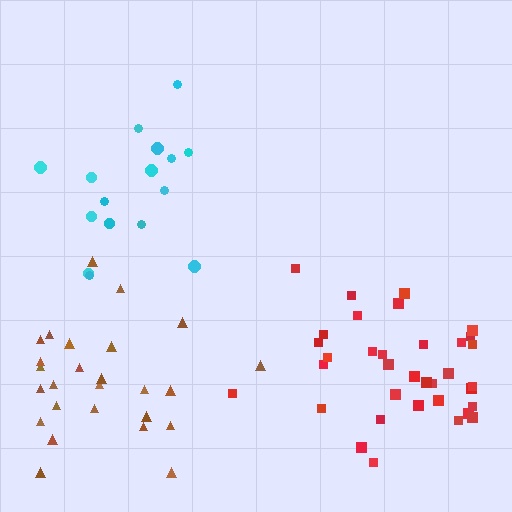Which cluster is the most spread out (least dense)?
Cyan.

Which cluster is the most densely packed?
Red.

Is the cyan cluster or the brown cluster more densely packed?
Brown.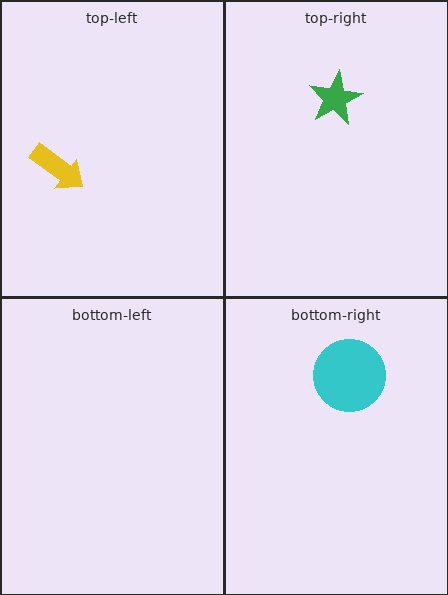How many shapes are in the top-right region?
1.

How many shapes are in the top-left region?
1.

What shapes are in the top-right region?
The green star.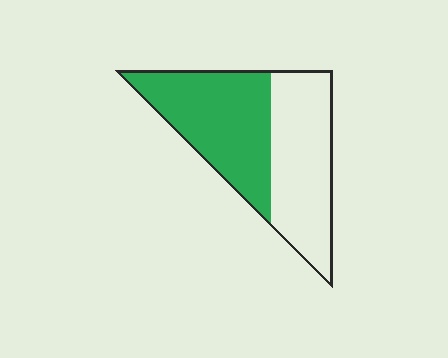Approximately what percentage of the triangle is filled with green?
Approximately 50%.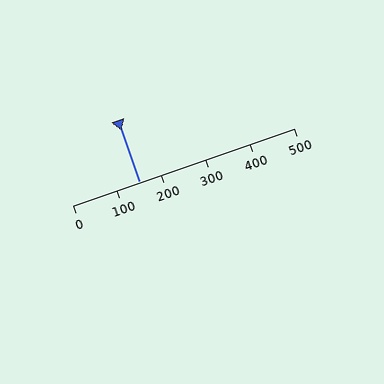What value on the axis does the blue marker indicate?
The marker indicates approximately 150.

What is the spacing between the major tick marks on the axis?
The major ticks are spaced 100 apart.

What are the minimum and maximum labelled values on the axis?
The axis runs from 0 to 500.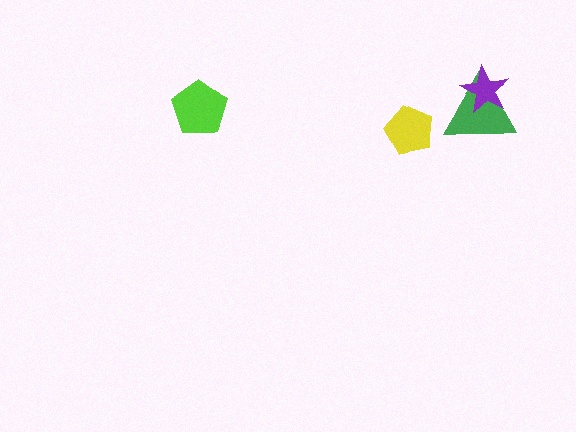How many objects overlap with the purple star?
1 object overlaps with the purple star.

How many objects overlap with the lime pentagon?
0 objects overlap with the lime pentagon.